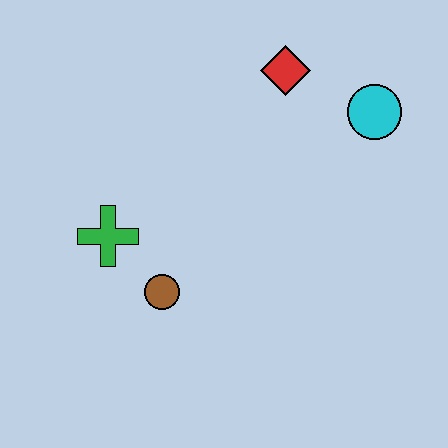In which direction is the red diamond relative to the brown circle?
The red diamond is above the brown circle.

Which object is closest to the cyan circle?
The red diamond is closest to the cyan circle.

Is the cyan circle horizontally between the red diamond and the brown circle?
No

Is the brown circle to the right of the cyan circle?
No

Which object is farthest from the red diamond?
The brown circle is farthest from the red diamond.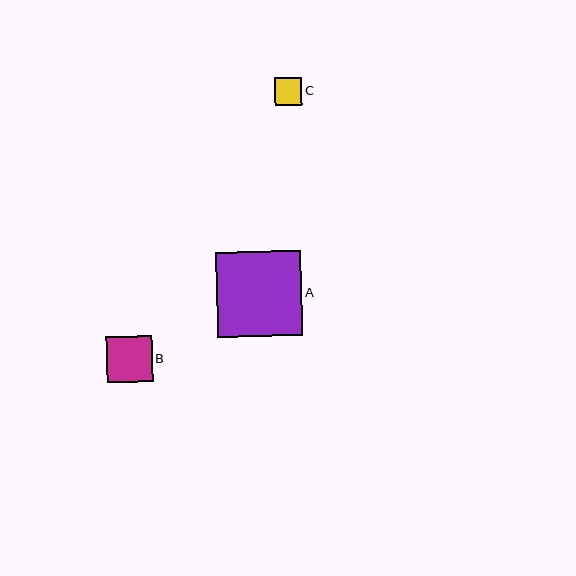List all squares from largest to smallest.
From largest to smallest: A, B, C.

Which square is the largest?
Square A is the largest with a size of approximately 85 pixels.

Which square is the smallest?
Square C is the smallest with a size of approximately 27 pixels.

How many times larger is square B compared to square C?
Square B is approximately 1.7 times the size of square C.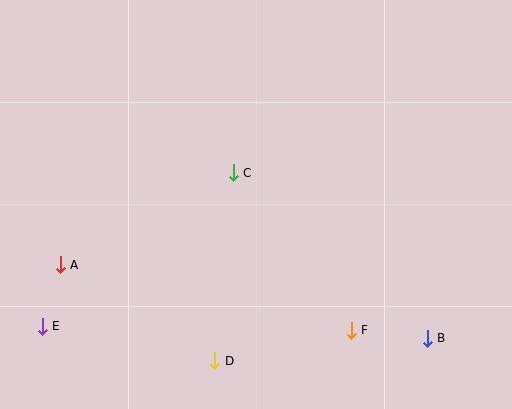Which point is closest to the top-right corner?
Point C is closest to the top-right corner.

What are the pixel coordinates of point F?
Point F is at (351, 330).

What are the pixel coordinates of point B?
Point B is at (427, 338).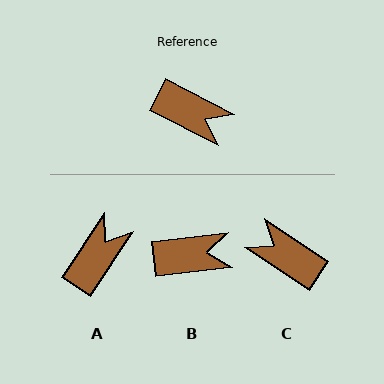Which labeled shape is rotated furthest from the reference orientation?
C, about 173 degrees away.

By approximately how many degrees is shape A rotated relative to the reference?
Approximately 84 degrees counter-clockwise.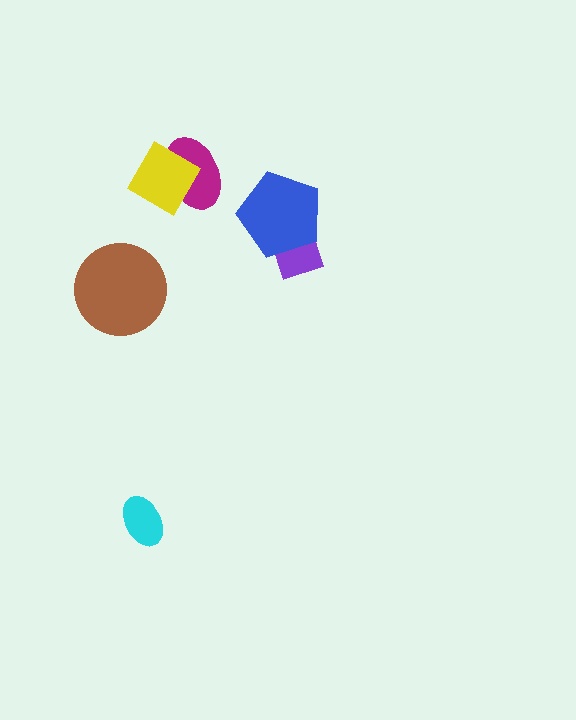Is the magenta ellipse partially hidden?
Yes, it is partially covered by another shape.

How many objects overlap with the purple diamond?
1 object overlaps with the purple diamond.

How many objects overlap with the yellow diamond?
1 object overlaps with the yellow diamond.